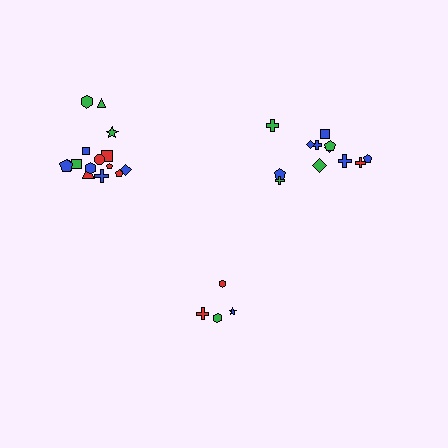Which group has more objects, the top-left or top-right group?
The top-left group.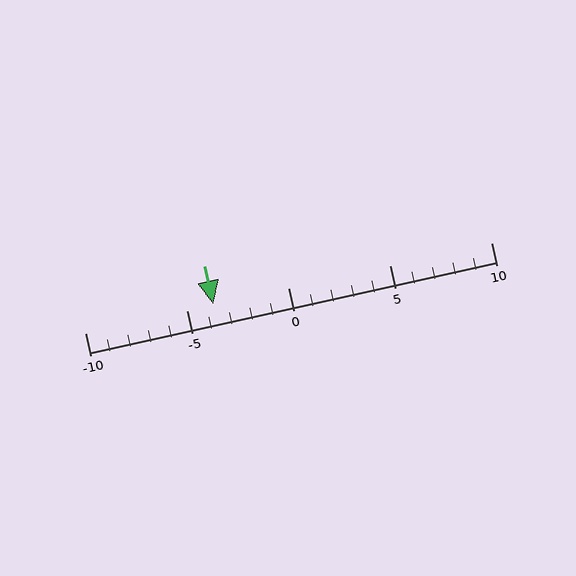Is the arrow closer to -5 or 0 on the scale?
The arrow is closer to -5.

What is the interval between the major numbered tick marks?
The major tick marks are spaced 5 units apart.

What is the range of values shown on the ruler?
The ruler shows values from -10 to 10.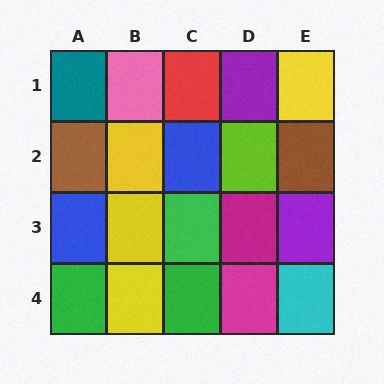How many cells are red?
1 cell is red.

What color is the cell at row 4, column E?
Cyan.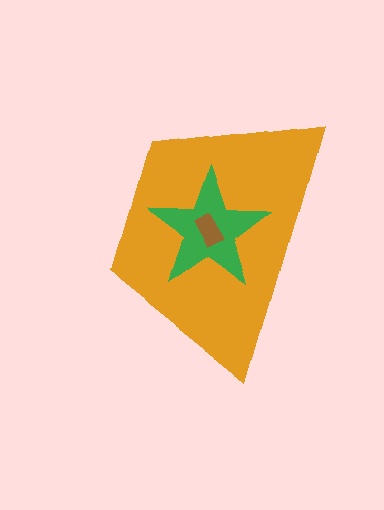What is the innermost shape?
The brown rectangle.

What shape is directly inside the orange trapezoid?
The green star.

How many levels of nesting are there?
3.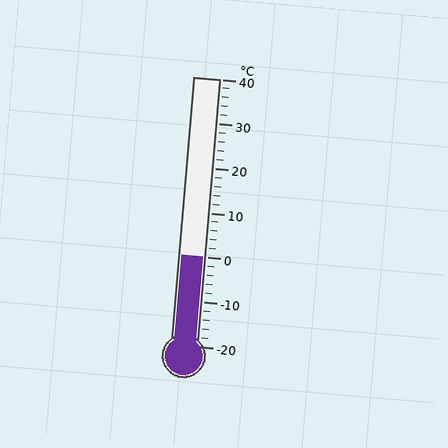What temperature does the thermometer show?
The thermometer shows approximately 0°C.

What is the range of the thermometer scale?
The thermometer scale ranges from -20°C to 40°C.